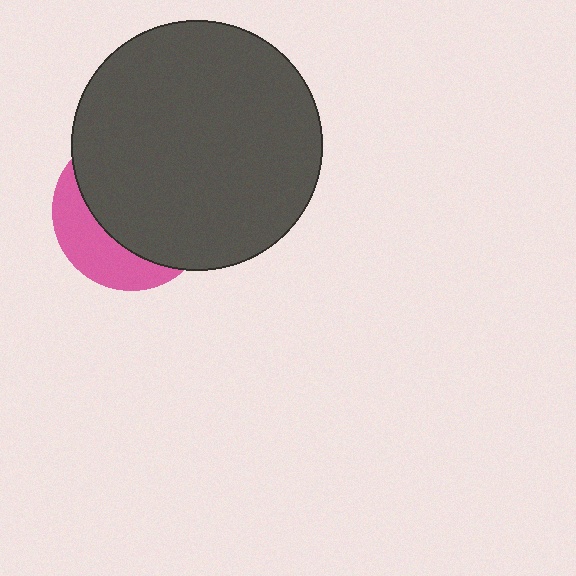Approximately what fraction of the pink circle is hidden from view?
Roughly 69% of the pink circle is hidden behind the dark gray circle.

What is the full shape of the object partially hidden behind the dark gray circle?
The partially hidden object is a pink circle.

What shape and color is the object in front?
The object in front is a dark gray circle.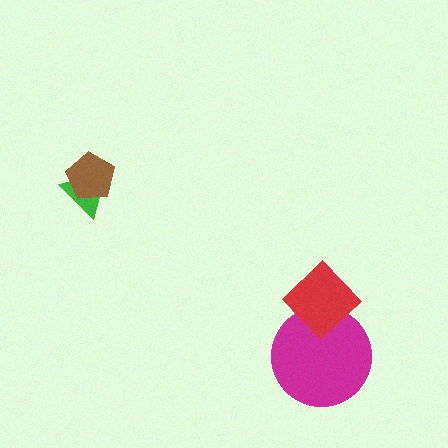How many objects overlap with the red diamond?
1 object overlaps with the red diamond.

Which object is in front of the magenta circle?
The red diamond is in front of the magenta circle.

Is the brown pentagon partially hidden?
No, no other shape covers it.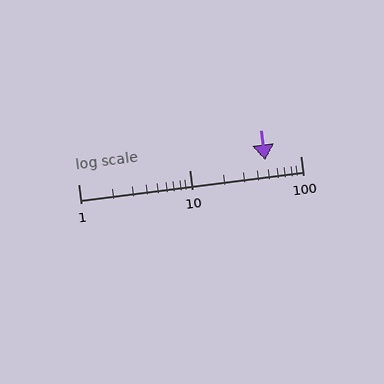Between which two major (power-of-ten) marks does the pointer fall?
The pointer is between 10 and 100.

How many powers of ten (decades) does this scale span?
The scale spans 2 decades, from 1 to 100.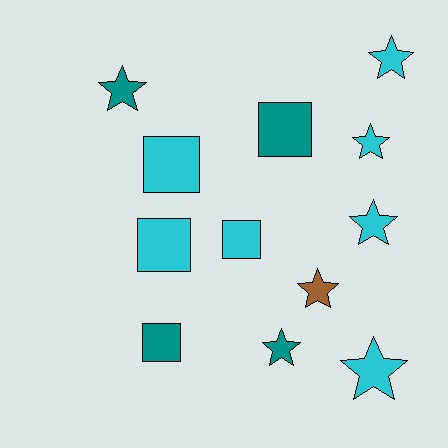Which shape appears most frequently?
Star, with 7 objects.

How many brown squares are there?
There are no brown squares.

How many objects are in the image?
There are 12 objects.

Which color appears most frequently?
Cyan, with 7 objects.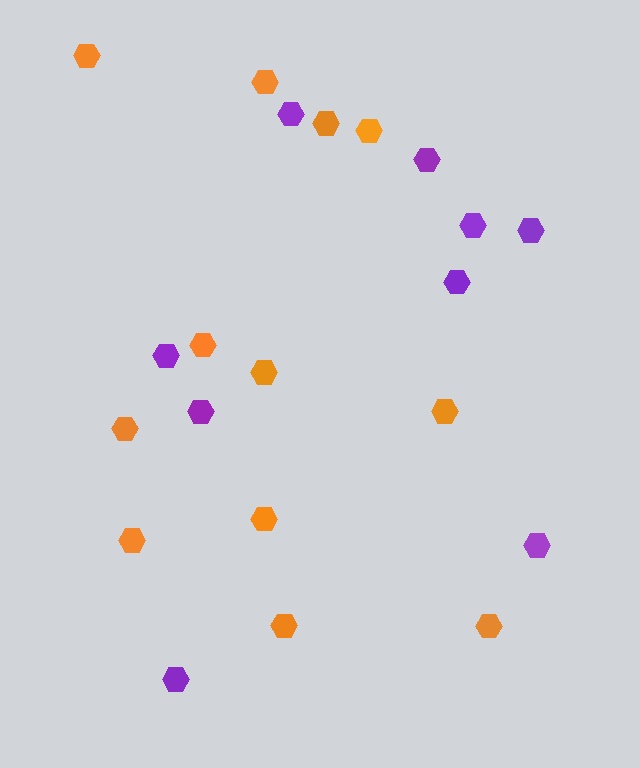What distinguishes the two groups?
There are 2 groups: one group of orange hexagons (12) and one group of purple hexagons (9).